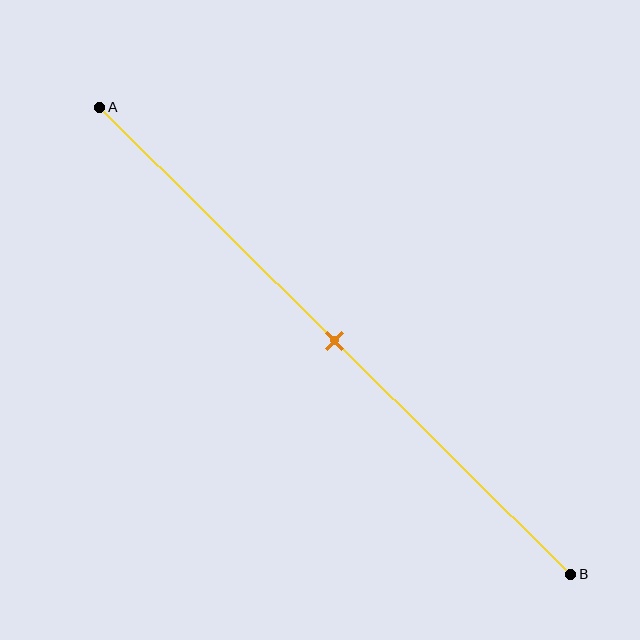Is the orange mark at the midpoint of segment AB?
Yes, the mark is approximately at the midpoint.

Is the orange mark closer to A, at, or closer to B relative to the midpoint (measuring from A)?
The orange mark is approximately at the midpoint of segment AB.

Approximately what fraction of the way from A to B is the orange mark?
The orange mark is approximately 50% of the way from A to B.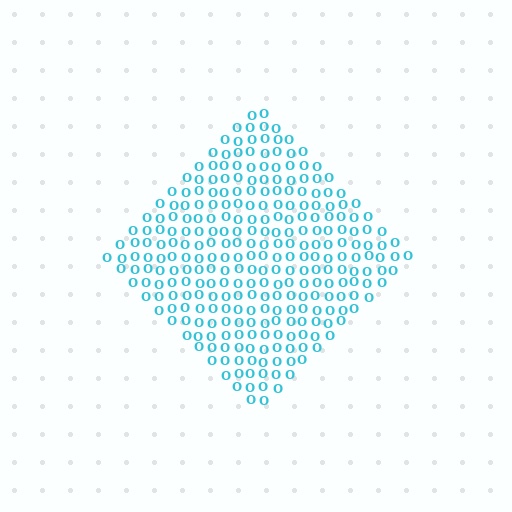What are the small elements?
The small elements are letter O's.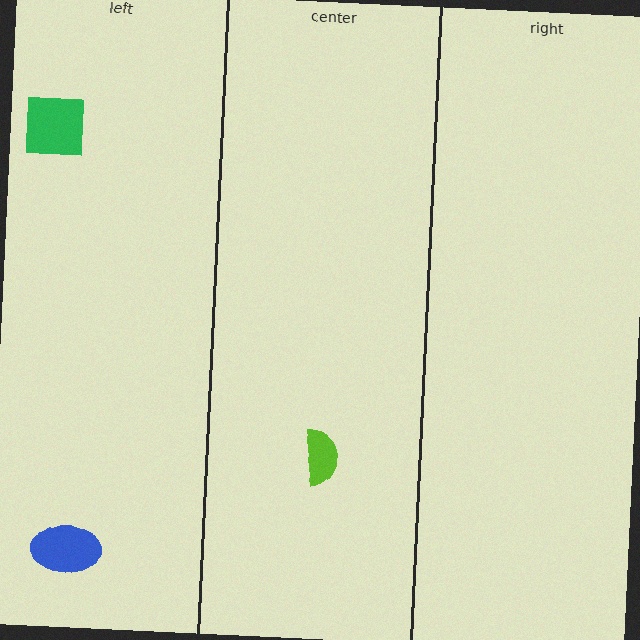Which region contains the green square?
The left region.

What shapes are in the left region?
The green square, the blue ellipse.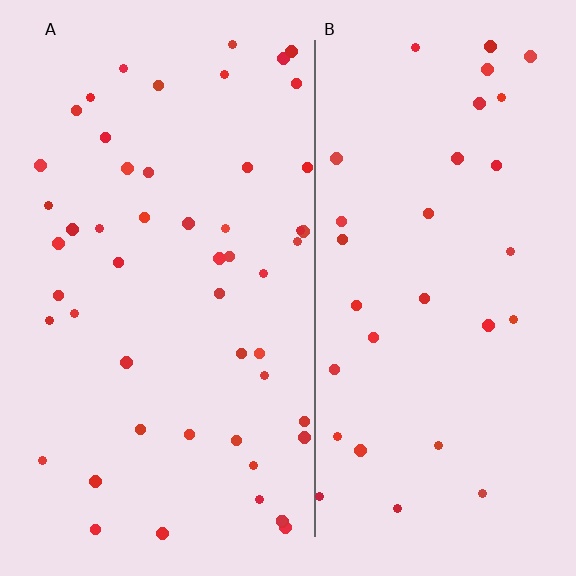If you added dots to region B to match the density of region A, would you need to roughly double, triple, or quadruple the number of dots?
Approximately double.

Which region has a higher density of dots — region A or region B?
A (the left).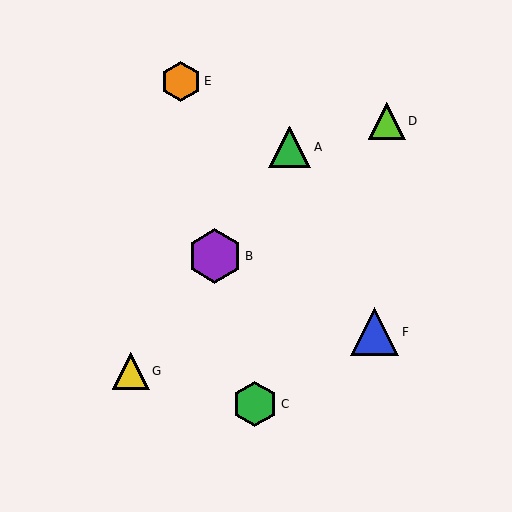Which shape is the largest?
The purple hexagon (labeled B) is the largest.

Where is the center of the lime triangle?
The center of the lime triangle is at (387, 121).